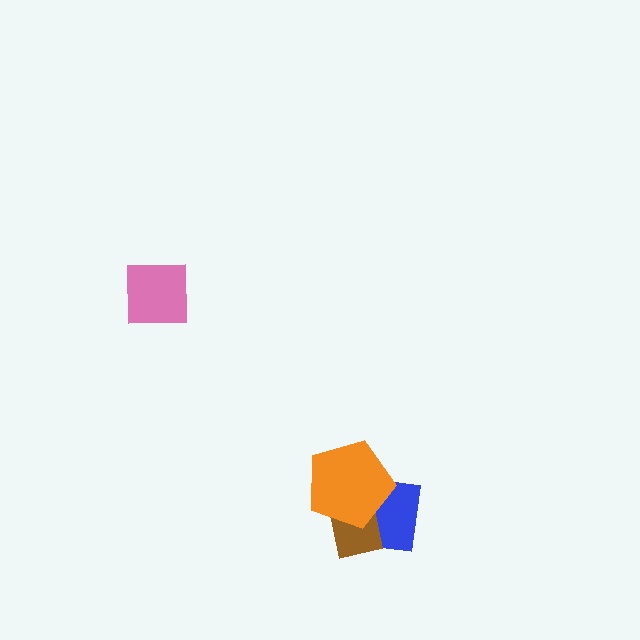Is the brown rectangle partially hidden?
Yes, it is partially covered by another shape.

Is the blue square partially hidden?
Yes, it is partially covered by another shape.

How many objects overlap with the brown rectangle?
2 objects overlap with the brown rectangle.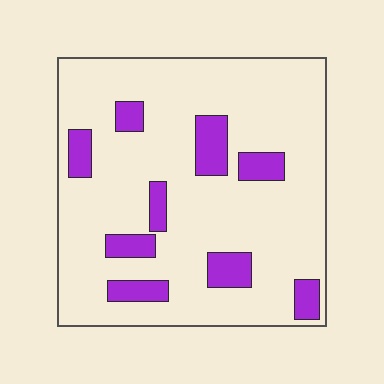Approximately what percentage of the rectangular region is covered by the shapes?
Approximately 15%.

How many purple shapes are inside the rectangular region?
9.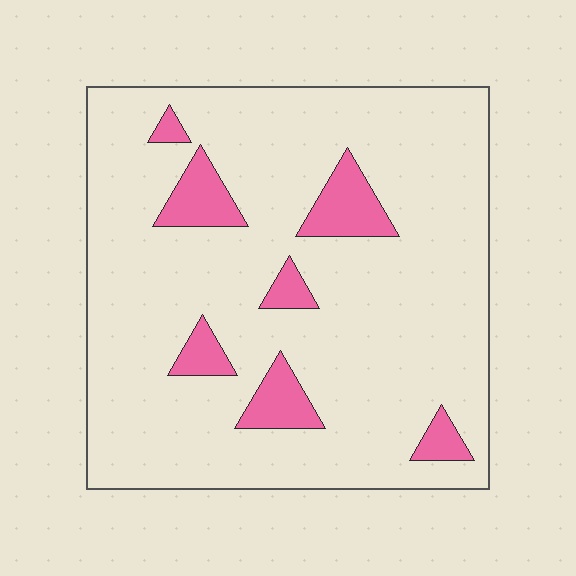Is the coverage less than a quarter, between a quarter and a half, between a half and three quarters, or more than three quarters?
Less than a quarter.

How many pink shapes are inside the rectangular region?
7.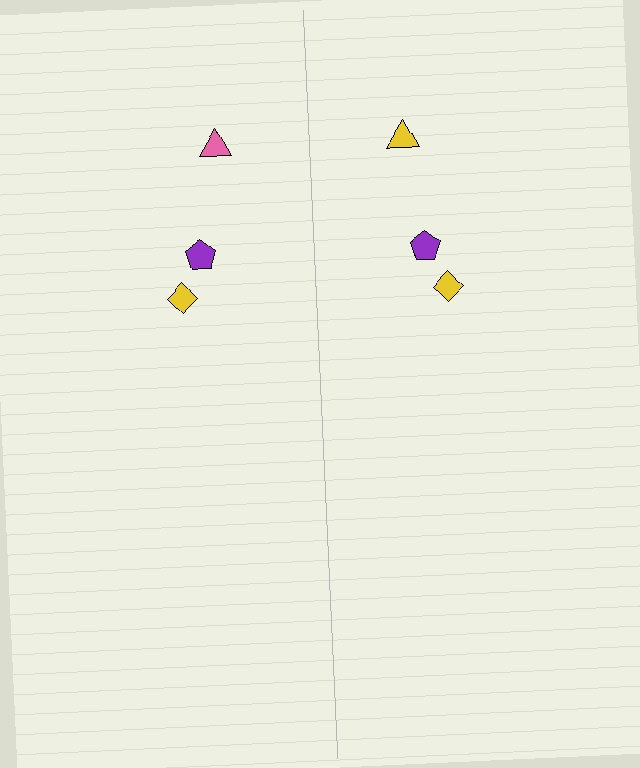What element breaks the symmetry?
The yellow triangle on the right side breaks the symmetry — its mirror counterpart is pink.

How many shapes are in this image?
There are 6 shapes in this image.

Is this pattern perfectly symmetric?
No, the pattern is not perfectly symmetric. The yellow triangle on the right side breaks the symmetry — its mirror counterpart is pink.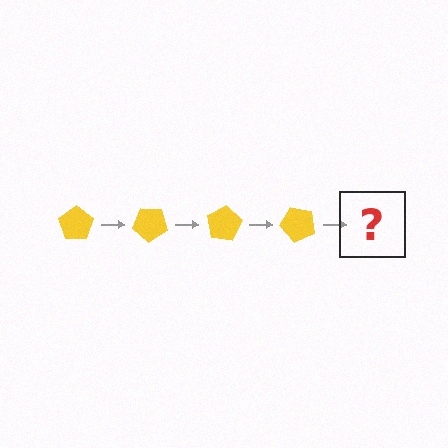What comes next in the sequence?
The next element should be a yellow pentagon rotated 160 degrees.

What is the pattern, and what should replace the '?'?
The pattern is that the pentagon rotates 40 degrees each step. The '?' should be a yellow pentagon rotated 160 degrees.